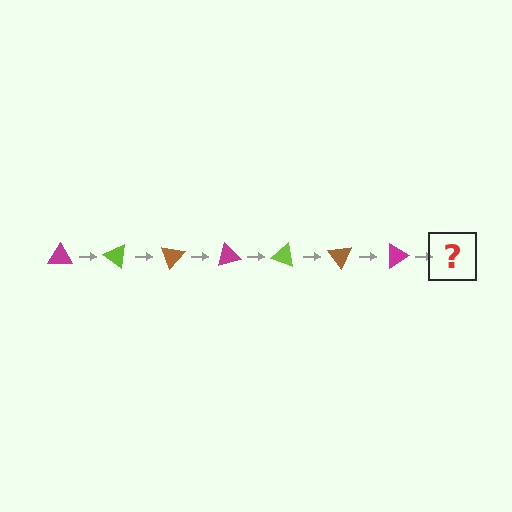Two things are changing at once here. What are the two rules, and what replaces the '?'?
The two rules are that it rotates 35 degrees each step and the color cycles through magenta, lime, and brown. The '?' should be a lime triangle, rotated 245 degrees from the start.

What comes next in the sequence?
The next element should be a lime triangle, rotated 245 degrees from the start.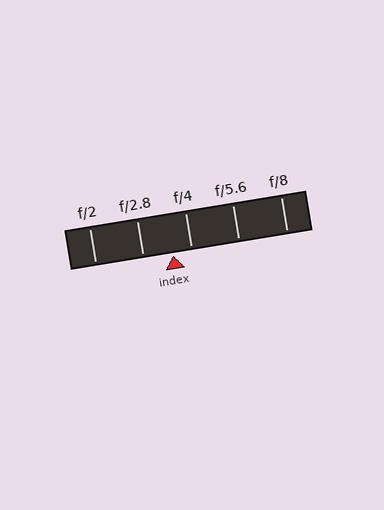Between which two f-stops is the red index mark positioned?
The index mark is between f/2.8 and f/4.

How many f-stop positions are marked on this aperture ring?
There are 5 f-stop positions marked.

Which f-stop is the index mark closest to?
The index mark is closest to f/4.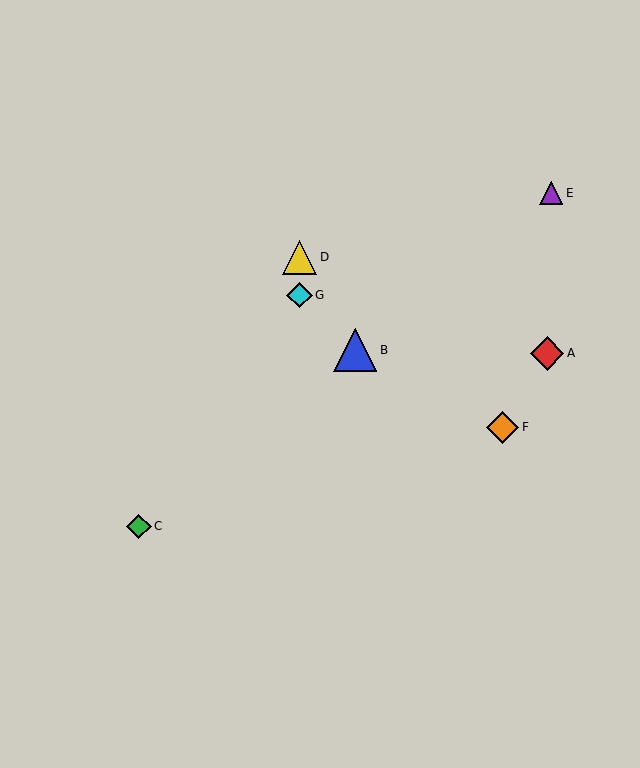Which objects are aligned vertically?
Objects D, G are aligned vertically.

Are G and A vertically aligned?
No, G is at x≈300 and A is at x≈547.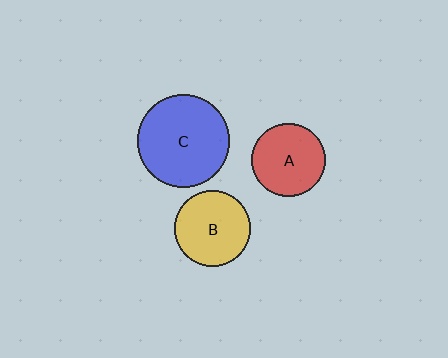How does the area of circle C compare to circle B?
Approximately 1.5 times.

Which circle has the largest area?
Circle C (blue).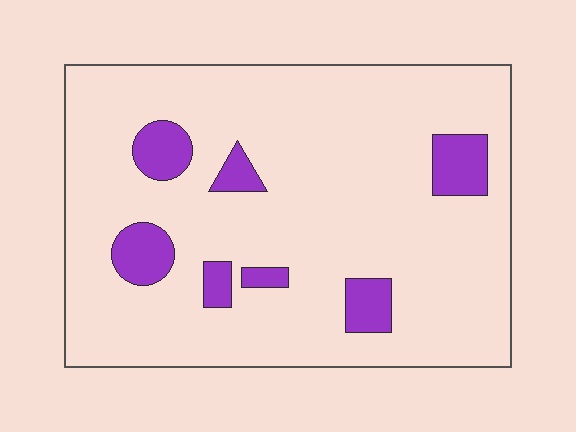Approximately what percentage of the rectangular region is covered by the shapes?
Approximately 10%.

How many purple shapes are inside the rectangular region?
7.